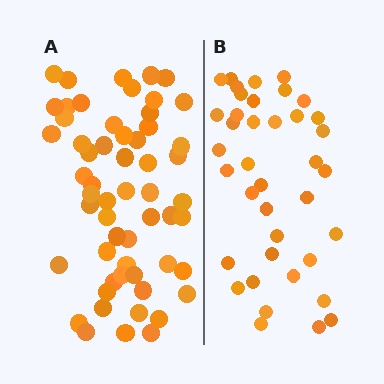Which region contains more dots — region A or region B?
Region A (the left region) has more dots.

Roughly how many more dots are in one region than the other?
Region A has approximately 20 more dots than region B.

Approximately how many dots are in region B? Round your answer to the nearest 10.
About 40 dots. (The exact count is 39, which rounds to 40.)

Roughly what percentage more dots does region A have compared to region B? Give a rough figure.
About 45% more.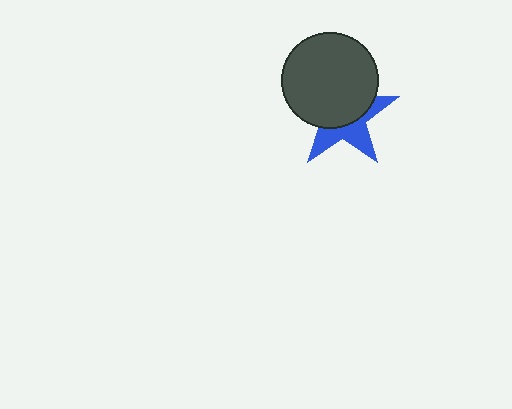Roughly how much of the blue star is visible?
A small part of it is visible (roughly 41%).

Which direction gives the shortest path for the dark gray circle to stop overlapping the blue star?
Moving up gives the shortest separation.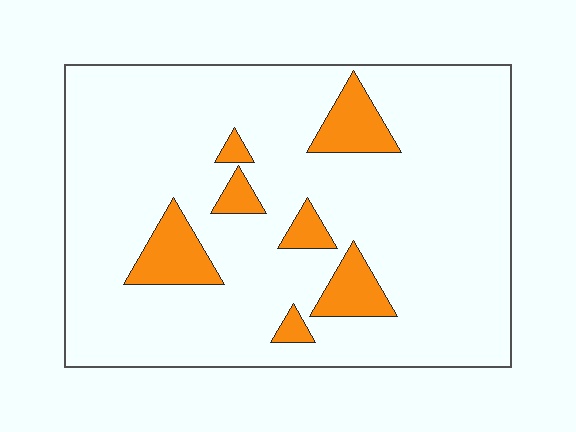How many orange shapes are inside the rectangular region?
7.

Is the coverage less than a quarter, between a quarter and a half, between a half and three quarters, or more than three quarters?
Less than a quarter.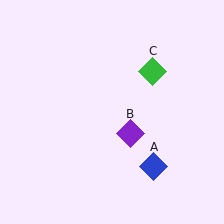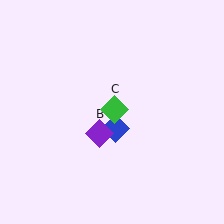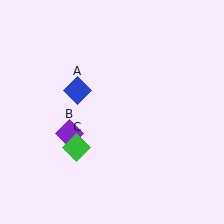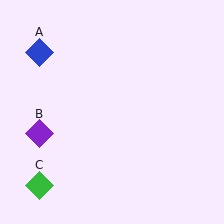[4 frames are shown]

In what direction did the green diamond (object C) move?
The green diamond (object C) moved down and to the left.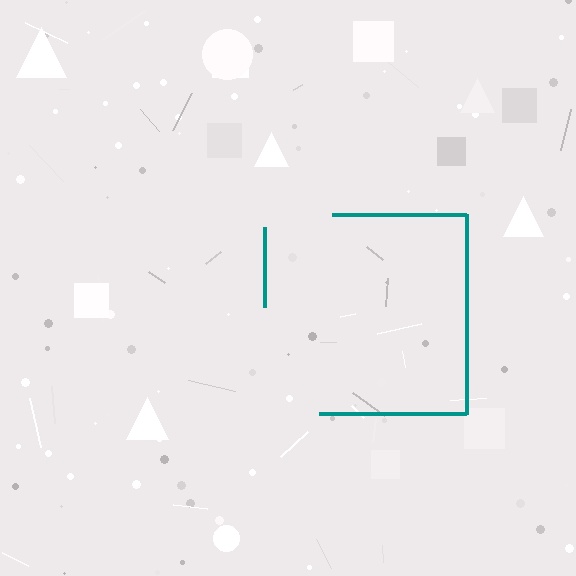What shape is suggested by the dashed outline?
The dashed outline suggests a square.